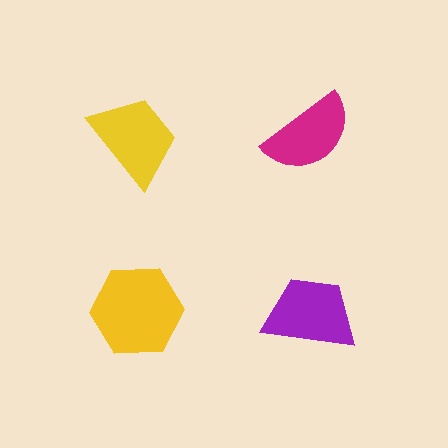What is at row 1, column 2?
A magenta semicircle.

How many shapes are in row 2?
2 shapes.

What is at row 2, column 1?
A yellow hexagon.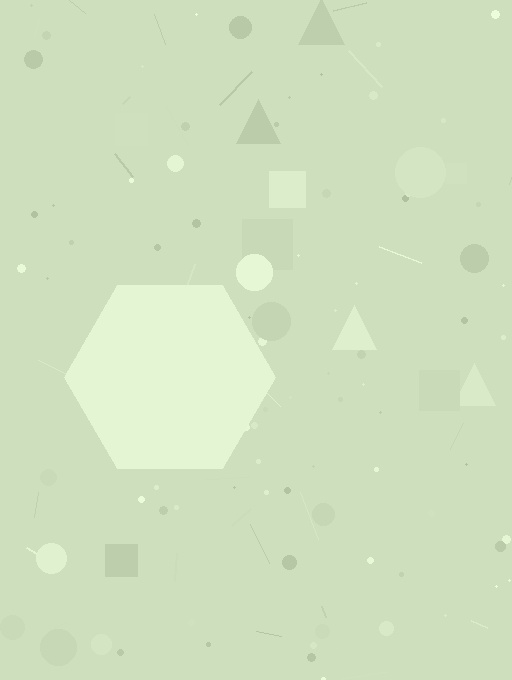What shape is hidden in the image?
A hexagon is hidden in the image.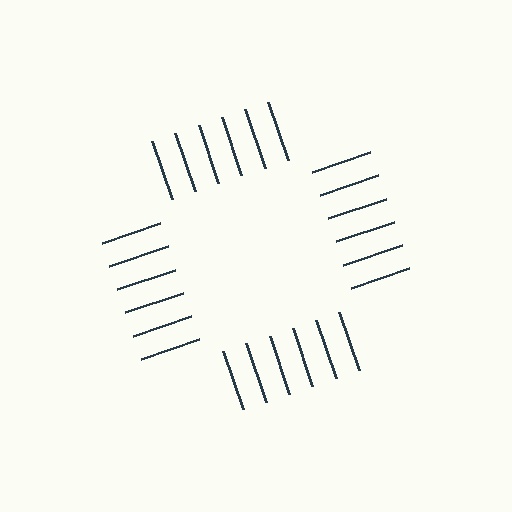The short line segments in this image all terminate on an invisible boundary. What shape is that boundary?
An illusory square — the line segments terminate on its edges but no continuous stroke is drawn.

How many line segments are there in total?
24 — 6 along each of the 4 edges.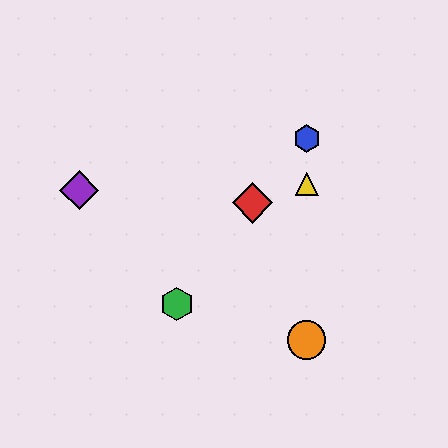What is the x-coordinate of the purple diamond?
The purple diamond is at x≈79.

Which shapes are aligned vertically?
The blue hexagon, the yellow triangle, the orange circle are aligned vertically.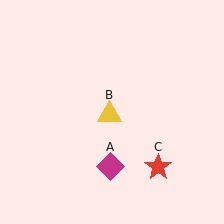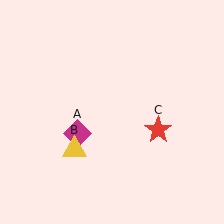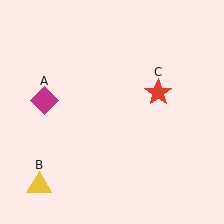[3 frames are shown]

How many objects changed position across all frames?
3 objects changed position: magenta diamond (object A), yellow triangle (object B), red star (object C).